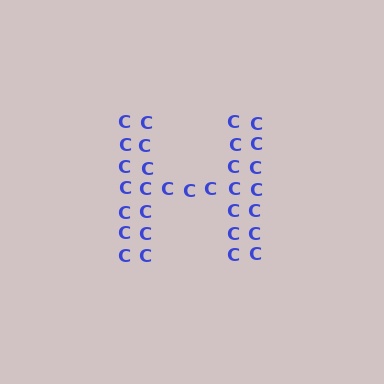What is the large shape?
The large shape is the letter H.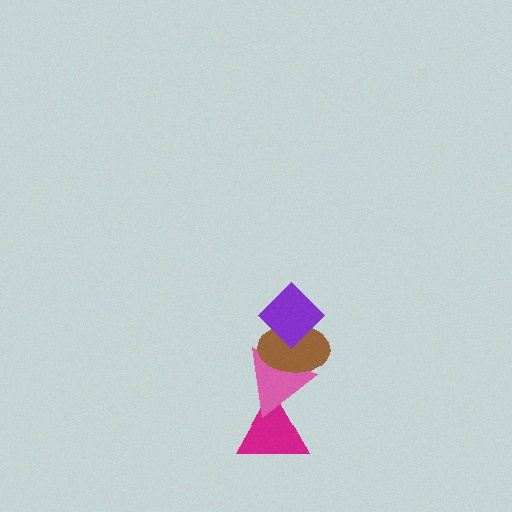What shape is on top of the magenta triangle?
The pink triangle is on top of the magenta triangle.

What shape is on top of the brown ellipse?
The purple diamond is on top of the brown ellipse.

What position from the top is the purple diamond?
The purple diamond is 1st from the top.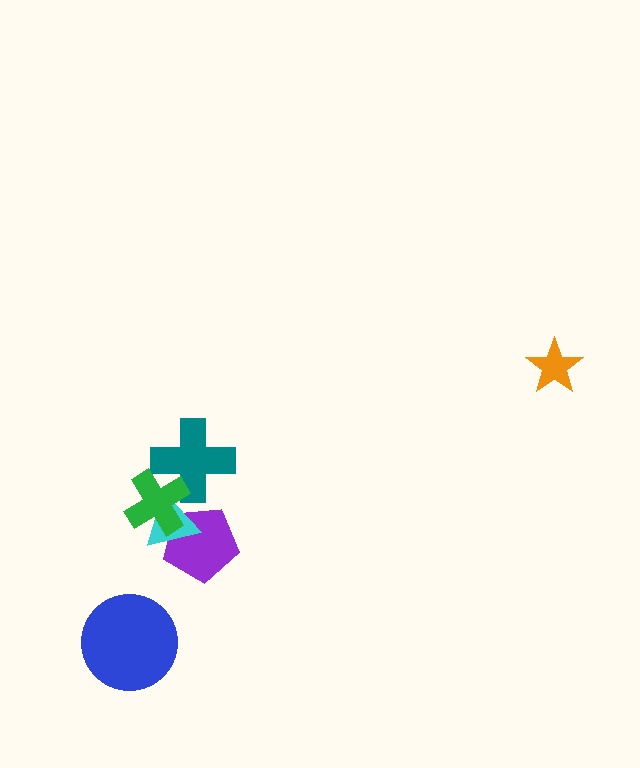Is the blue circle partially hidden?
No, no other shape covers it.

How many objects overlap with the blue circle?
0 objects overlap with the blue circle.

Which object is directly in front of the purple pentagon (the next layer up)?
The cyan triangle is directly in front of the purple pentagon.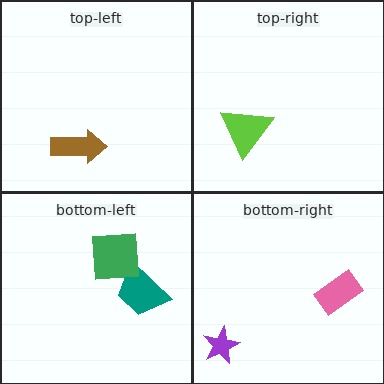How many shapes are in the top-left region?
1.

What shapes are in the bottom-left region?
The teal trapezoid, the green square.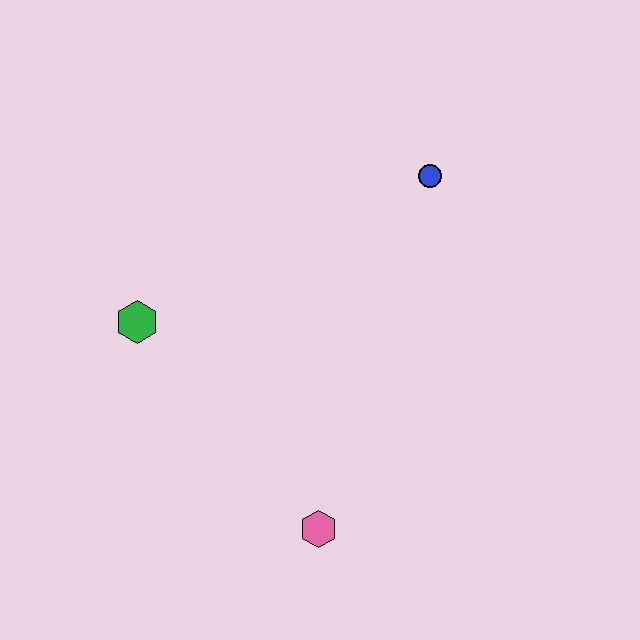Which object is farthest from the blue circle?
The pink hexagon is farthest from the blue circle.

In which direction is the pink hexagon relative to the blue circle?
The pink hexagon is below the blue circle.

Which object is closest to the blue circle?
The green hexagon is closest to the blue circle.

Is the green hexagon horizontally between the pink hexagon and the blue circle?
No